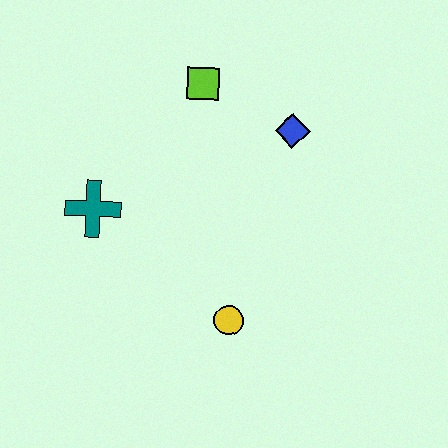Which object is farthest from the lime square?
The yellow circle is farthest from the lime square.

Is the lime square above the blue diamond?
Yes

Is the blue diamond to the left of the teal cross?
No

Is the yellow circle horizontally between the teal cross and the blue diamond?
Yes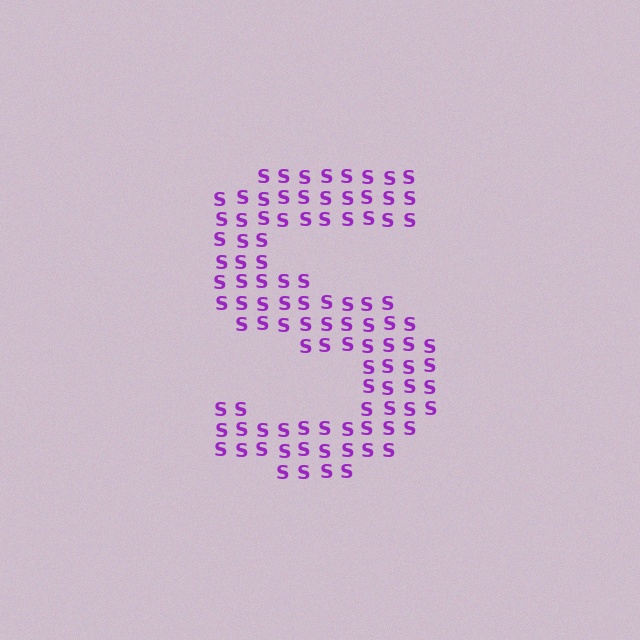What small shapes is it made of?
It is made of small letter S's.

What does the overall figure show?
The overall figure shows the letter S.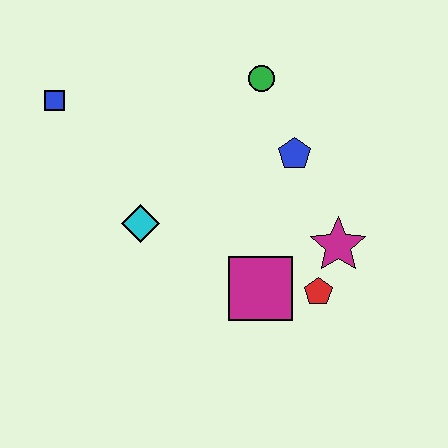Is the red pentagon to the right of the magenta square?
Yes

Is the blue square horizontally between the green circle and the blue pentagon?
No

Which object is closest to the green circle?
The blue pentagon is closest to the green circle.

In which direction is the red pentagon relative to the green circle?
The red pentagon is below the green circle.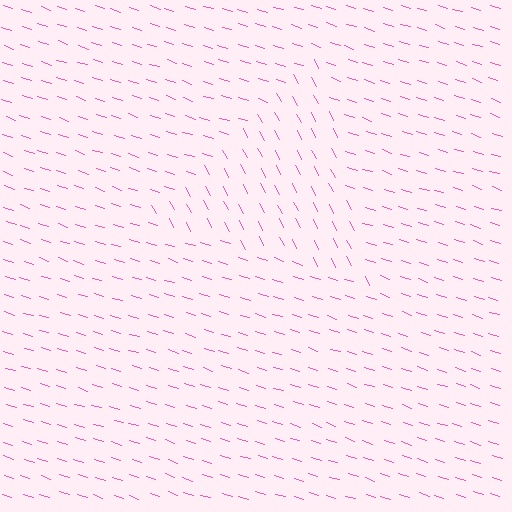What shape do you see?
I see a triangle.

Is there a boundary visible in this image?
Yes, there is a texture boundary formed by a change in line orientation.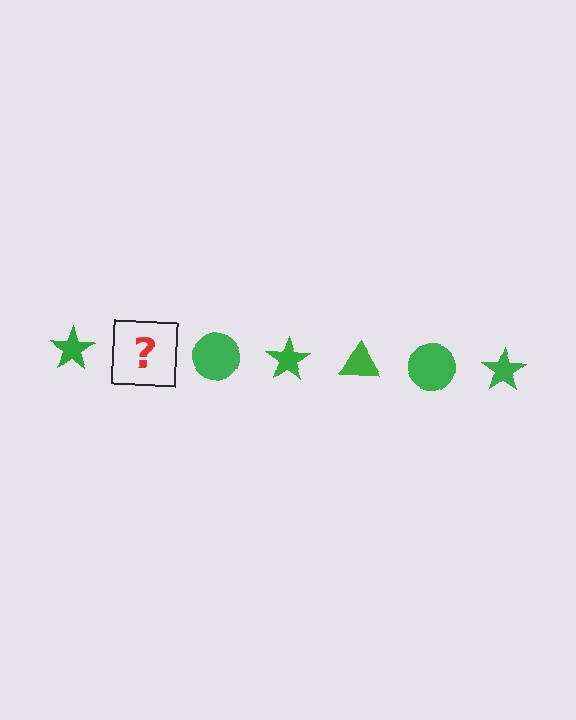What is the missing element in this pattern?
The missing element is a green triangle.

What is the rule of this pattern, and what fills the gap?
The rule is that the pattern cycles through star, triangle, circle shapes in green. The gap should be filled with a green triangle.